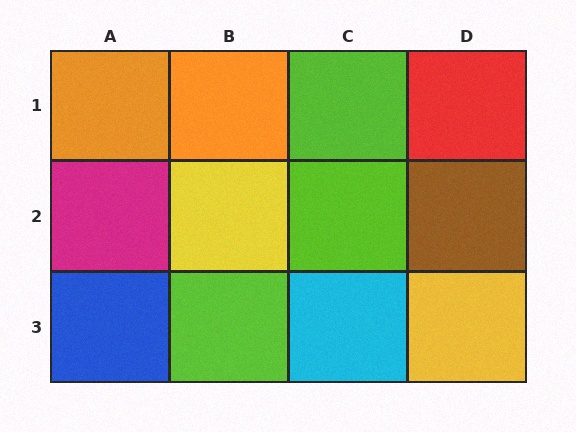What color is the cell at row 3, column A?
Blue.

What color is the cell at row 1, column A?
Orange.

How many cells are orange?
2 cells are orange.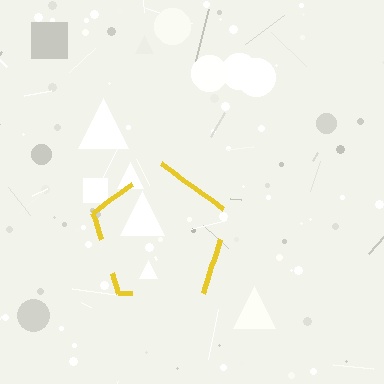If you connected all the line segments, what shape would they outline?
They would outline a pentagon.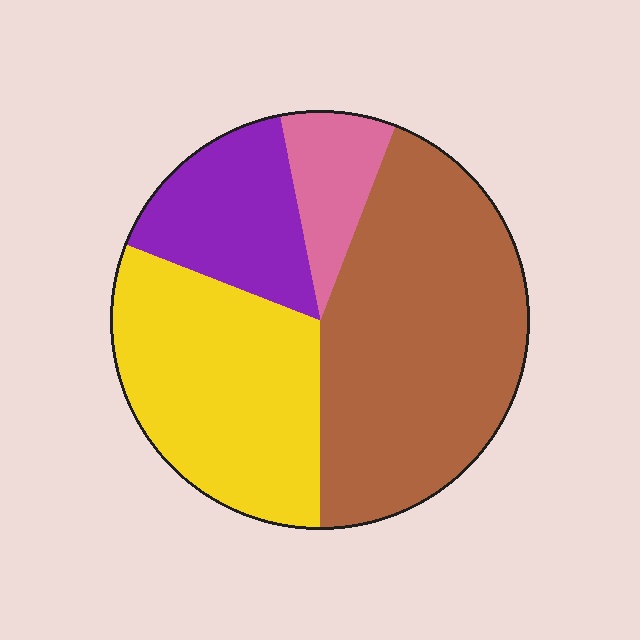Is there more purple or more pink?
Purple.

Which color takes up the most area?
Brown, at roughly 45%.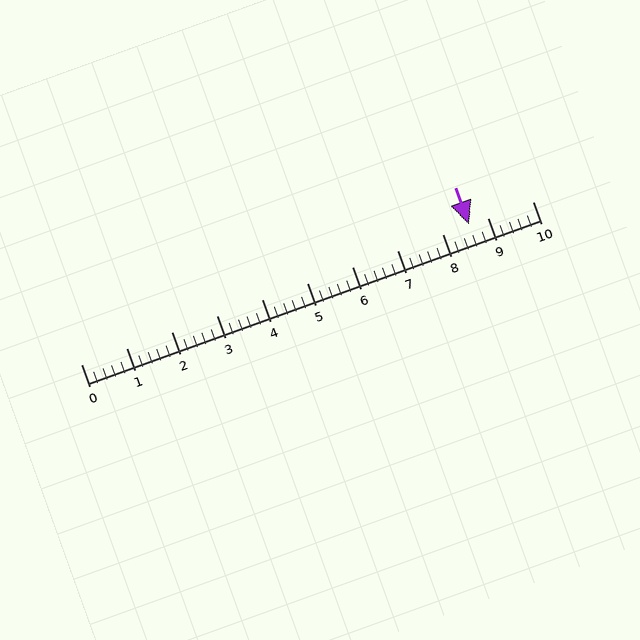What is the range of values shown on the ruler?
The ruler shows values from 0 to 10.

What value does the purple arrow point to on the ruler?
The purple arrow points to approximately 8.6.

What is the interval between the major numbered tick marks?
The major tick marks are spaced 1 units apart.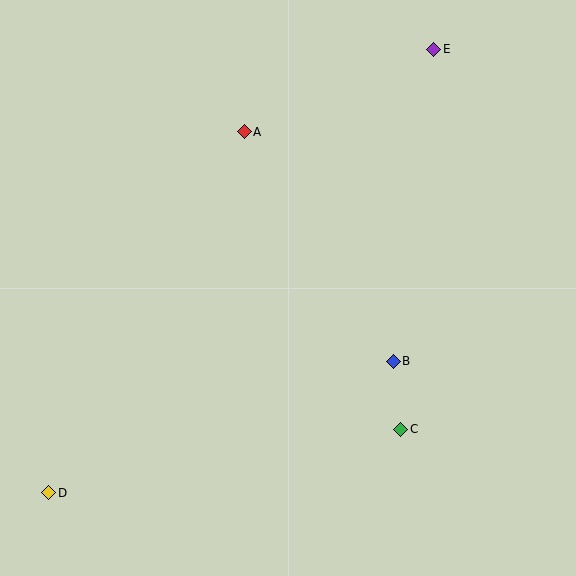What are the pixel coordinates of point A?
Point A is at (244, 132).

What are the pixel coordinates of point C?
Point C is at (401, 429).